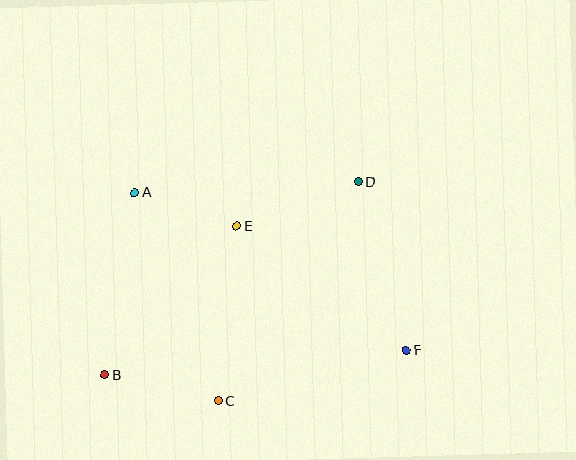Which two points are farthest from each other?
Points B and D are farthest from each other.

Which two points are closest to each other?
Points A and E are closest to each other.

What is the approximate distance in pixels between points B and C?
The distance between B and C is approximately 116 pixels.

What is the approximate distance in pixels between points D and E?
The distance between D and E is approximately 129 pixels.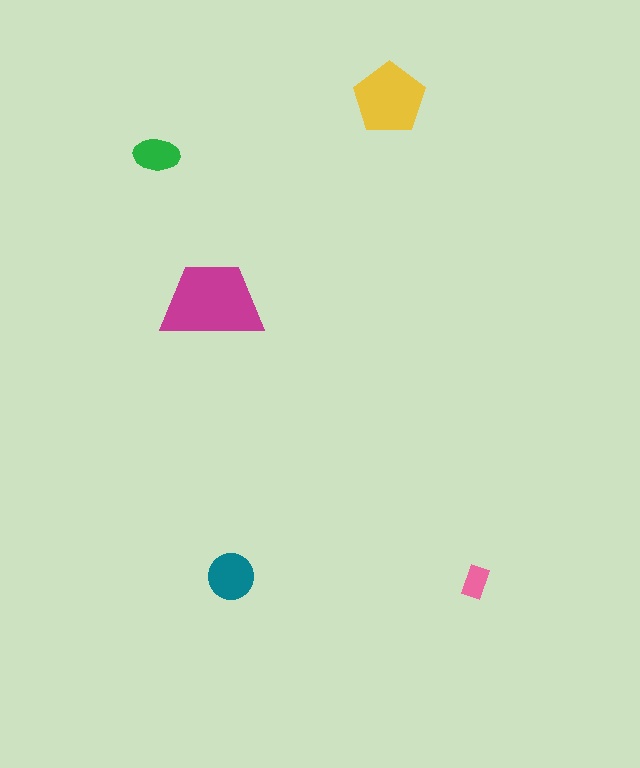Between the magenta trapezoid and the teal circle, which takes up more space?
The magenta trapezoid.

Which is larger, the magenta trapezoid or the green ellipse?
The magenta trapezoid.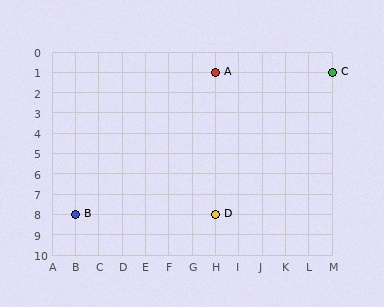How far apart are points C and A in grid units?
Points C and A are 5 columns apart.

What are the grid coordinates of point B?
Point B is at grid coordinates (B, 8).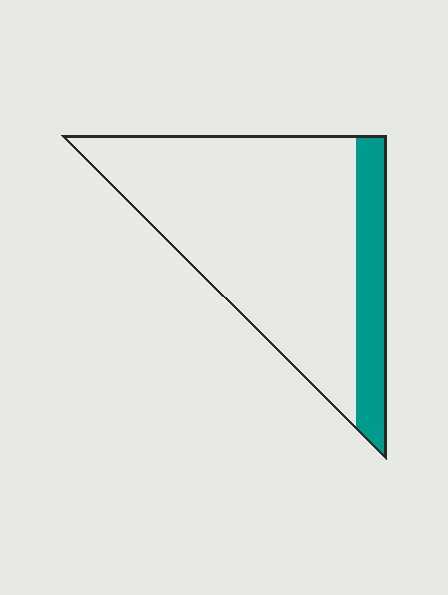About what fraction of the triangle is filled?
About one sixth (1/6).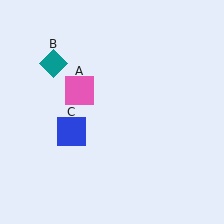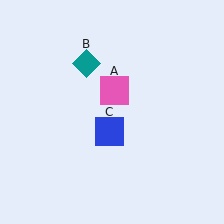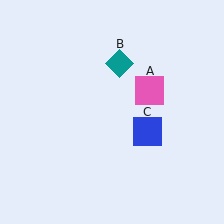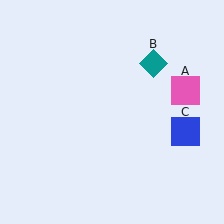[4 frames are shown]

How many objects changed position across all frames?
3 objects changed position: pink square (object A), teal diamond (object B), blue square (object C).